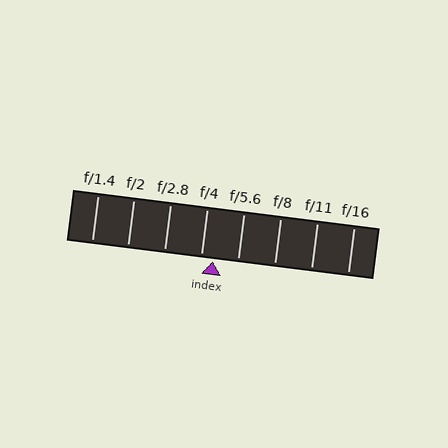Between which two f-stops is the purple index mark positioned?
The index mark is between f/4 and f/5.6.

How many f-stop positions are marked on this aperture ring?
There are 8 f-stop positions marked.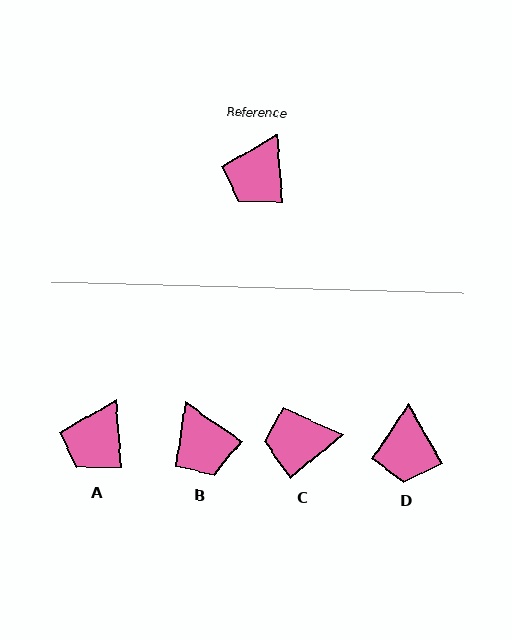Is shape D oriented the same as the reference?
No, it is off by about 26 degrees.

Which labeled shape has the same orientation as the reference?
A.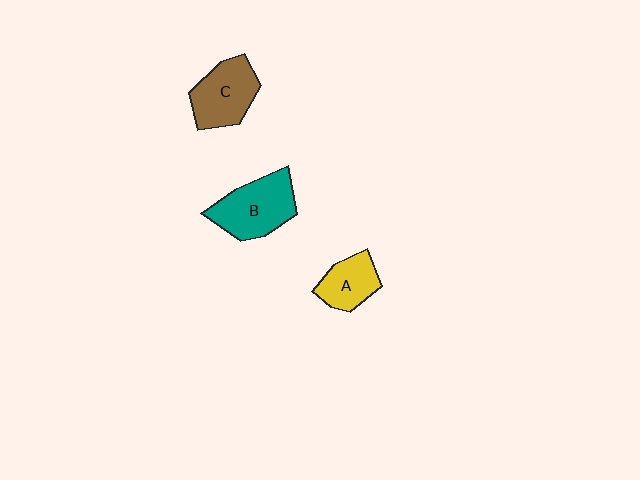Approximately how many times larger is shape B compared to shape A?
Approximately 1.6 times.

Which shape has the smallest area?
Shape A (yellow).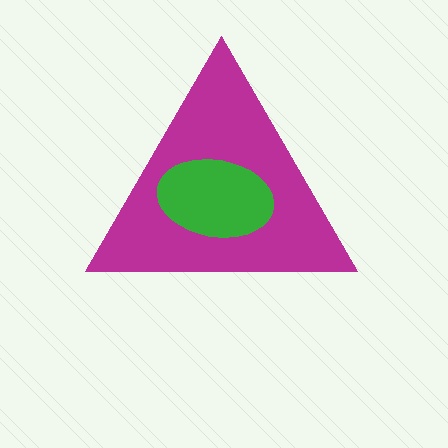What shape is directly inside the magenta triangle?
The green ellipse.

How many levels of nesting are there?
2.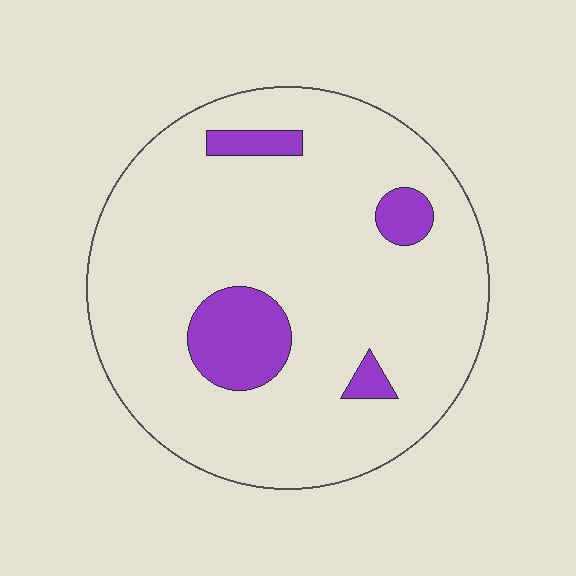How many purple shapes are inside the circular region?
4.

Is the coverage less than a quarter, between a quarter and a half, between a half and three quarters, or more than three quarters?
Less than a quarter.